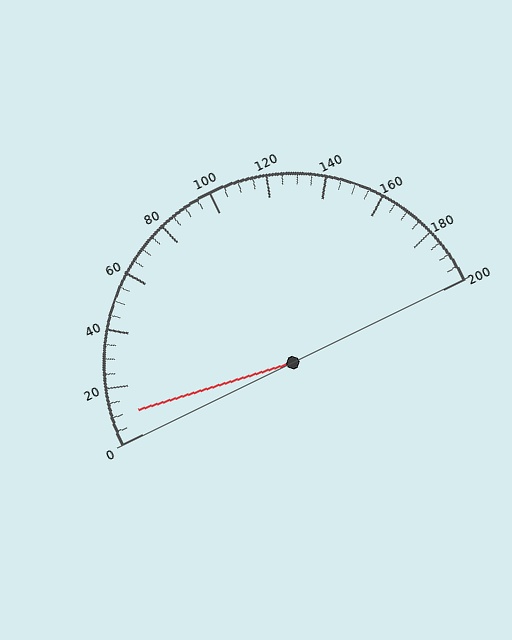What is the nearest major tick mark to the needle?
The nearest major tick mark is 0.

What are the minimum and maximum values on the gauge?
The gauge ranges from 0 to 200.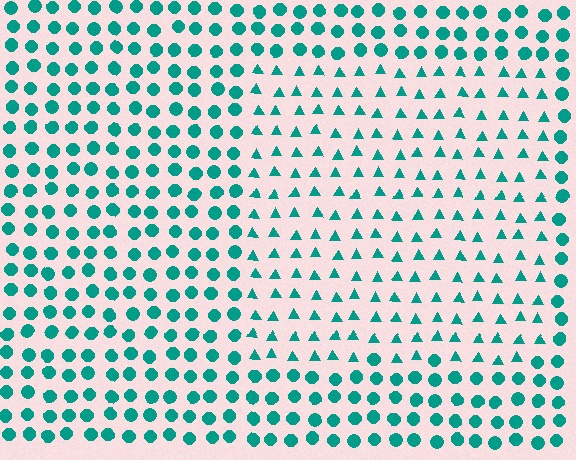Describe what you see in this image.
The image is filled with small teal elements arranged in a uniform grid. A rectangle-shaped region contains triangles, while the surrounding area contains circles. The boundary is defined purely by the change in element shape.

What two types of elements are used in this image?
The image uses triangles inside the rectangle region and circles outside it.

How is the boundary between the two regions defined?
The boundary is defined by a change in element shape: triangles inside vs. circles outside. All elements share the same color and spacing.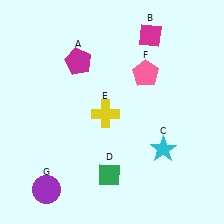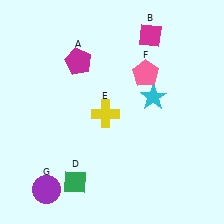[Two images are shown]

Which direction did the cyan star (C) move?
The cyan star (C) moved up.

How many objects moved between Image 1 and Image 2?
2 objects moved between the two images.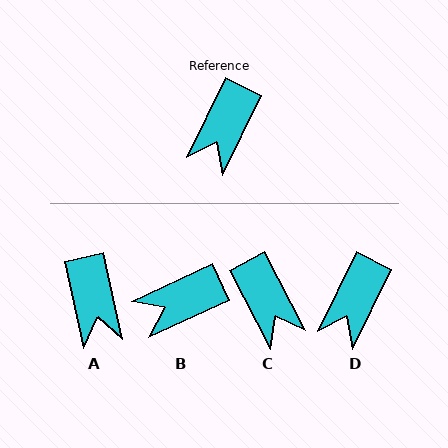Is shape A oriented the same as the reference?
No, it is off by about 38 degrees.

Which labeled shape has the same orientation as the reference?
D.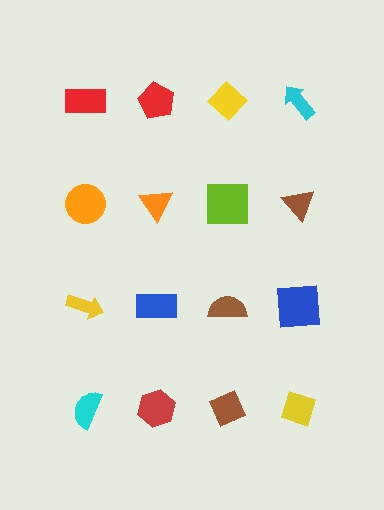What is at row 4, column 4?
A yellow diamond.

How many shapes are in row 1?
4 shapes.